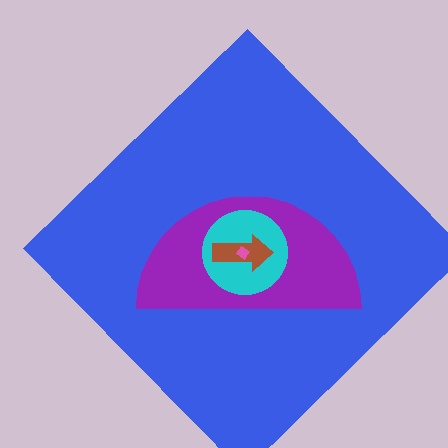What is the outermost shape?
The blue diamond.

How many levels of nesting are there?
5.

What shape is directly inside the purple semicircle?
The cyan circle.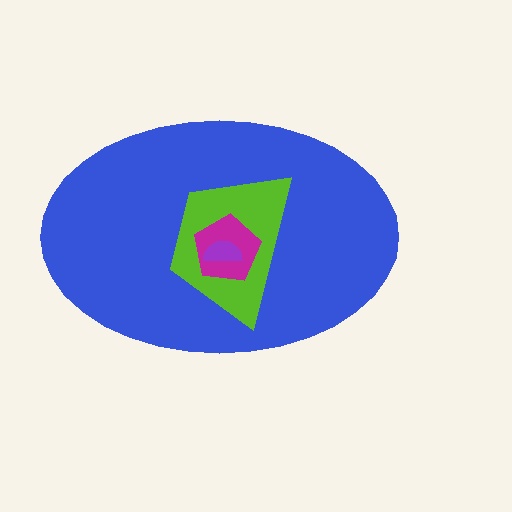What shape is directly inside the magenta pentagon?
The purple semicircle.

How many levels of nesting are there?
4.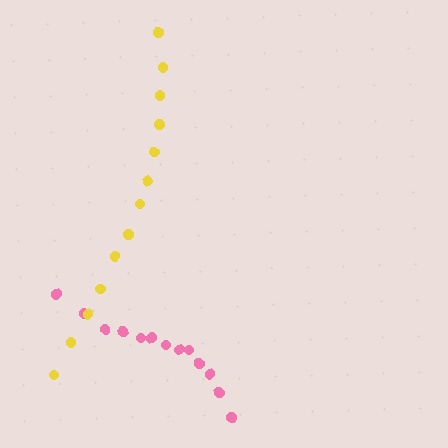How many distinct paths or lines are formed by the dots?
There are 2 distinct paths.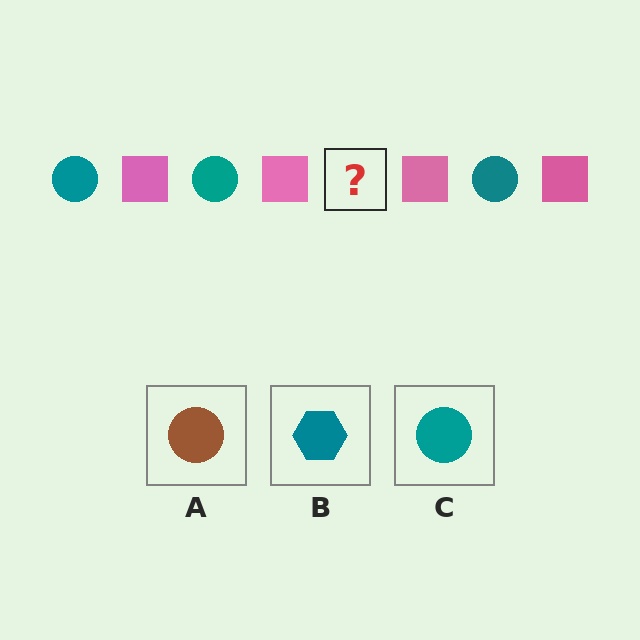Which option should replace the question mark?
Option C.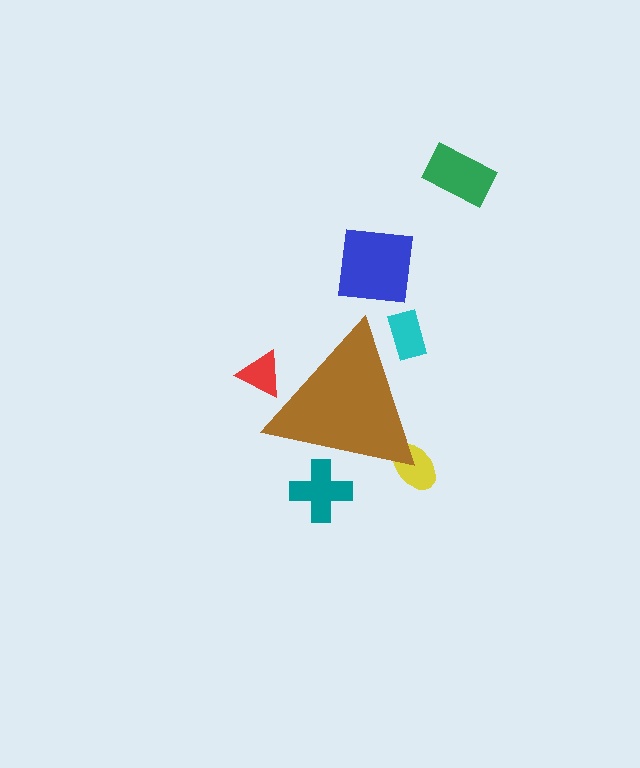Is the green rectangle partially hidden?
No, the green rectangle is fully visible.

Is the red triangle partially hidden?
Yes, the red triangle is partially hidden behind the brown triangle.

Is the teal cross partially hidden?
Yes, the teal cross is partially hidden behind the brown triangle.